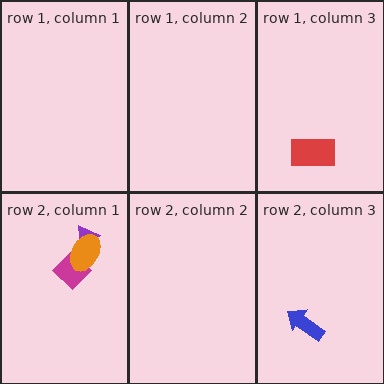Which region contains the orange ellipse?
The row 2, column 1 region.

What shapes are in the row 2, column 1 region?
The magenta diamond, the purple triangle, the orange ellipse.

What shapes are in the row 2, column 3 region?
The blue arrow.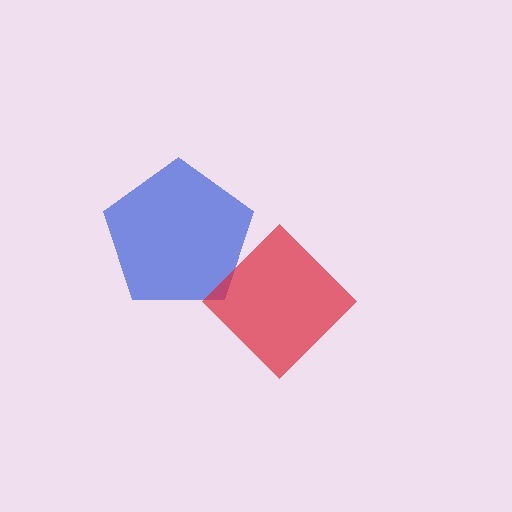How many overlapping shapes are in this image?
There are 2 overlapping shapes in the image.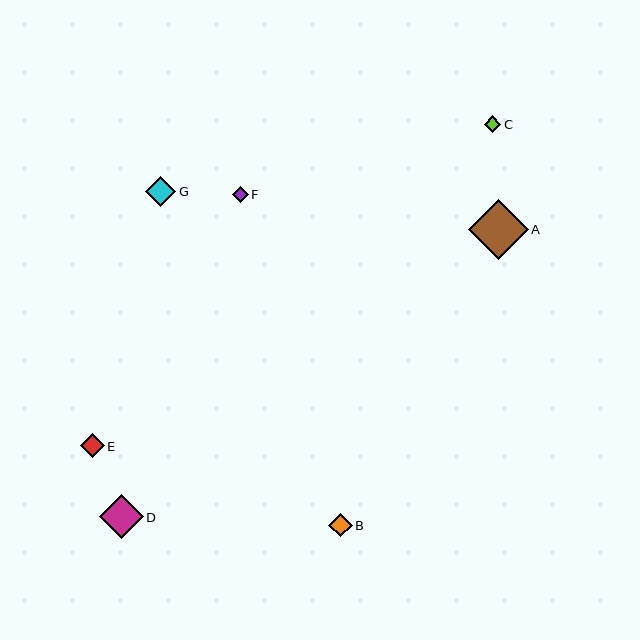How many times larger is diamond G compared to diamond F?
Diamond G is approximately 1.9 times the size of diamond F.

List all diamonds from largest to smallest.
From largest to smallest: A, D, G, E, B, C, F.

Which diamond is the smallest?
Diamond F is the smallest with a size of approximately 16 pixels.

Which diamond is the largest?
Diamond A is the largest with a size of approximately 60 pixels.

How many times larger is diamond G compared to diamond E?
Diamond G is approximately 1.3 times the size of diamond E.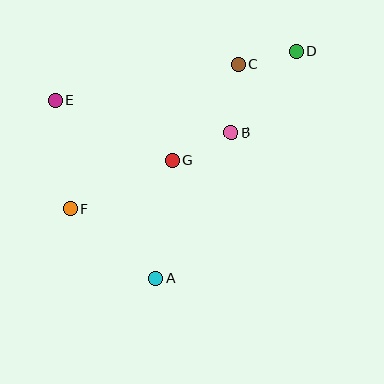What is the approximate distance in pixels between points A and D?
The distance between A and D is approximately 267 pixels.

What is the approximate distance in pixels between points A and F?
The distance between A and F is approximately 110 pixels.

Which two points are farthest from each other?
Points D and F are farthest from each other.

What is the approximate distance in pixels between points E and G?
The distance between E and G is approximately 131 pixels.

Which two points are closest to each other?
Points C and D are closest to each other.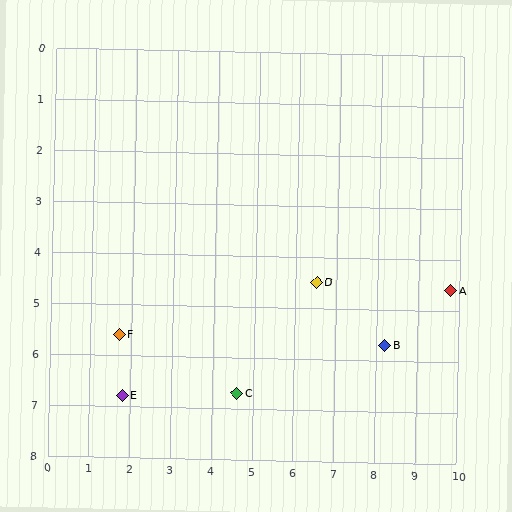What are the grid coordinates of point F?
Point F is at approximately (1.7, 5.6).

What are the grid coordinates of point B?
Point B is at approximately (8.2, 5.7).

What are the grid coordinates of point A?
Point A is at approximately (9.8, 4.6).